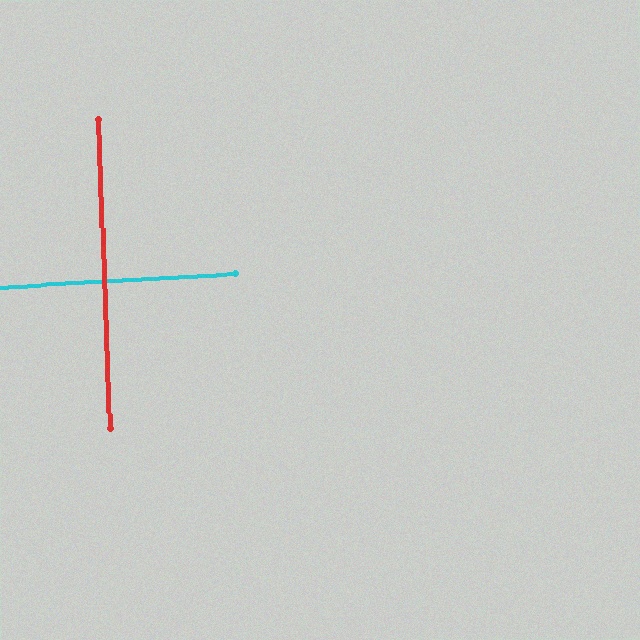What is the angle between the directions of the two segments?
Approximately 89 degrees.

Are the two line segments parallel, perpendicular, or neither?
Perpendicular — they meet at approximately 89°.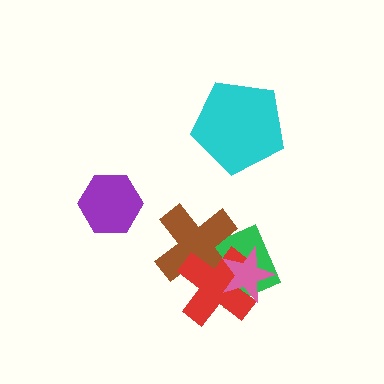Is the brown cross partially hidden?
Yes, it is partially covered by another shape.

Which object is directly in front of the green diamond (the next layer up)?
The brown cross is directly in front of the green diamond.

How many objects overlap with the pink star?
3 objects overlap with the pink star.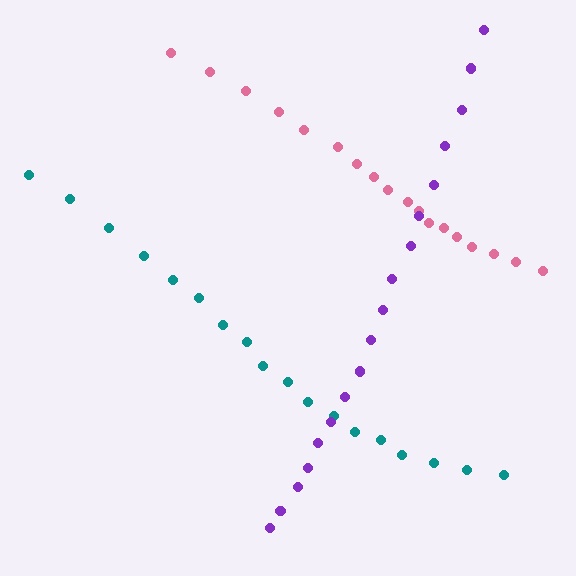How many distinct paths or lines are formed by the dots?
There are 3 distinct paths.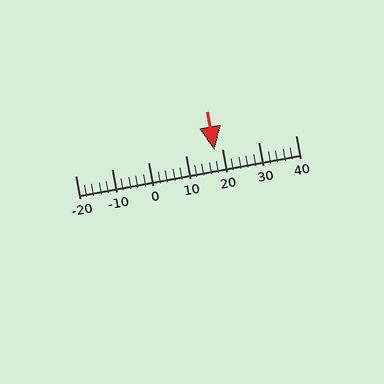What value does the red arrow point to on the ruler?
The red arrow points to approximately 18.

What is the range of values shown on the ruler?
The ruler shows values from -20 to 40.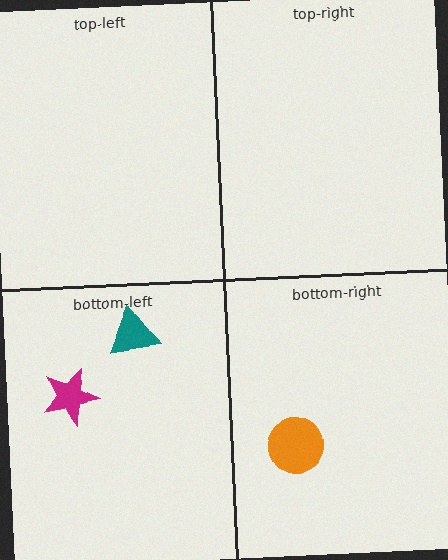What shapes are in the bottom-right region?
The orange circle.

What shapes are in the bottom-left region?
The magenta star, the teal triangle.